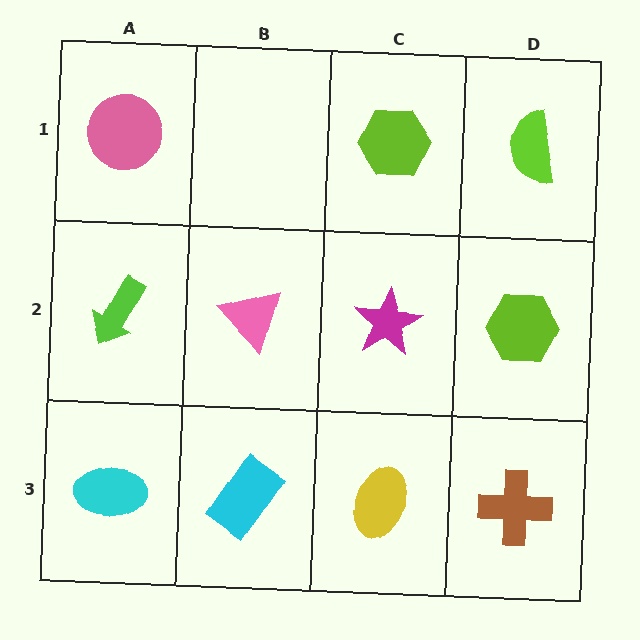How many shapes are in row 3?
4 shapes.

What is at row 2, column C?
A magenta star.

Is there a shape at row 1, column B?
No, that cell is empty.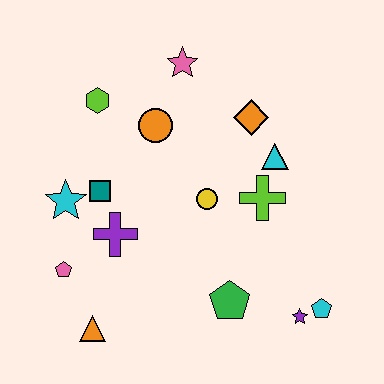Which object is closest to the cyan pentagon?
The purple star is closest to the cyan pentagon.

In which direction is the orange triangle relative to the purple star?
The orange triangle is to the left of the purple star.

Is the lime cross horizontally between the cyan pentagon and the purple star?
No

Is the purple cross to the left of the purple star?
Yes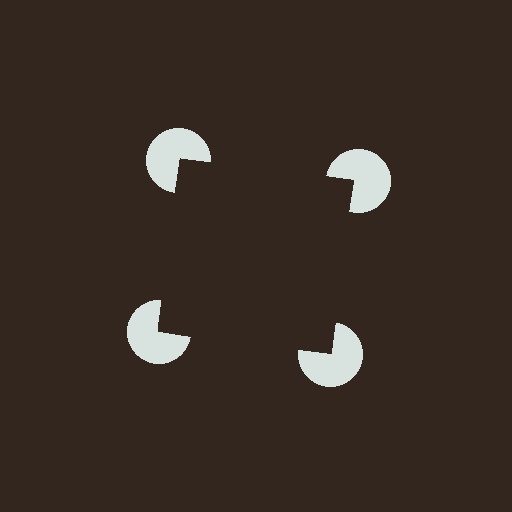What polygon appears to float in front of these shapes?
An illusory square — its edges are inferred from the aligned wedge cuts in the pac-man discs, not physically drawn.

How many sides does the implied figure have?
4 sides.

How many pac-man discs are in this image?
There are 4 — one at each vertex of the illusory square.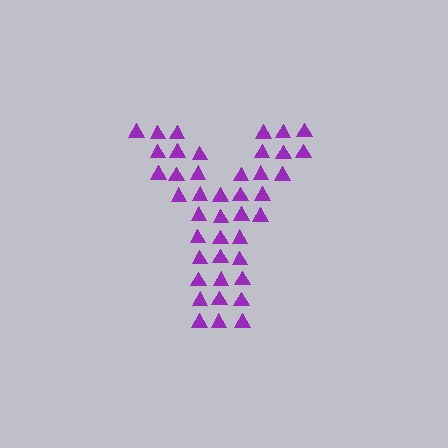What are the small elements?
The small elements are triangles.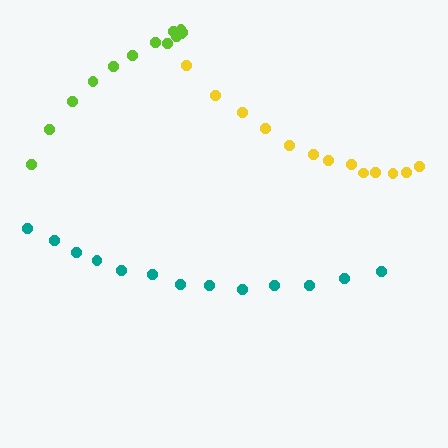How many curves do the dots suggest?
There are 3 distinct paths.